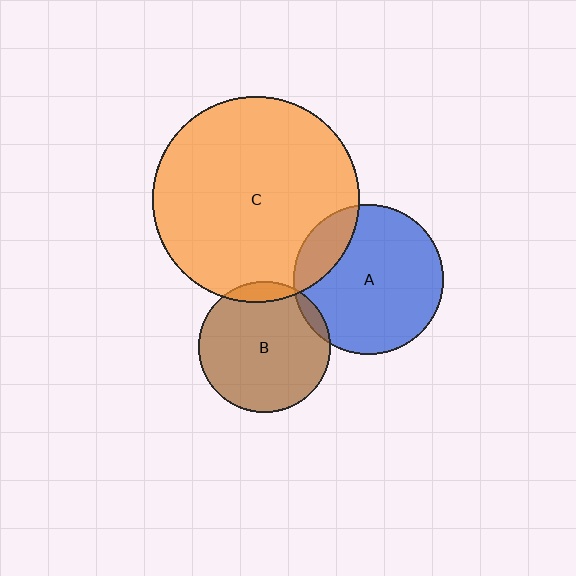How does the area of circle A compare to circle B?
Approximately 1.3 times.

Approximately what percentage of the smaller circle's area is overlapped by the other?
Approximately 5%.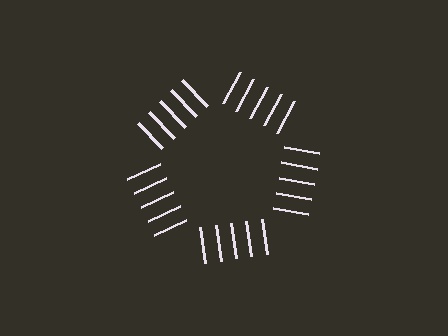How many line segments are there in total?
25 — 5 along each of the 5 edges.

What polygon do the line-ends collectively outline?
An illusory pentagon — the line segments terminate on its edges but no continuous stroke is drawn.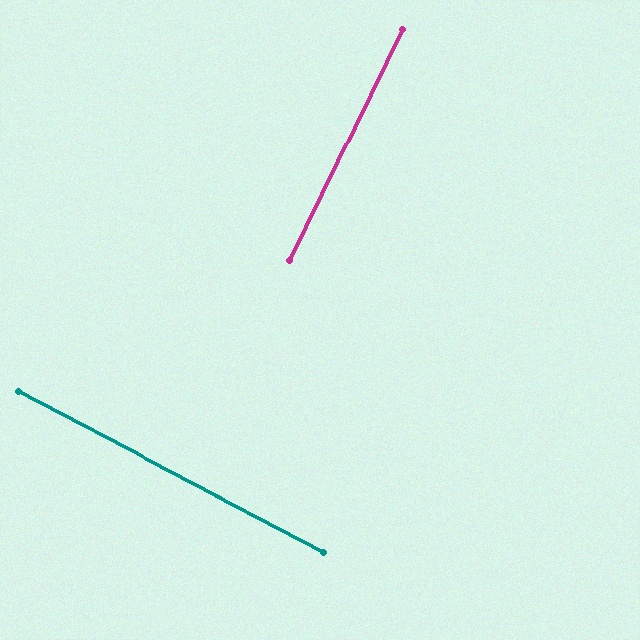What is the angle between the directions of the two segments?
Approximately 88 degrees.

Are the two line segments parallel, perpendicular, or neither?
Perpendicular — they meet at approximately 88°.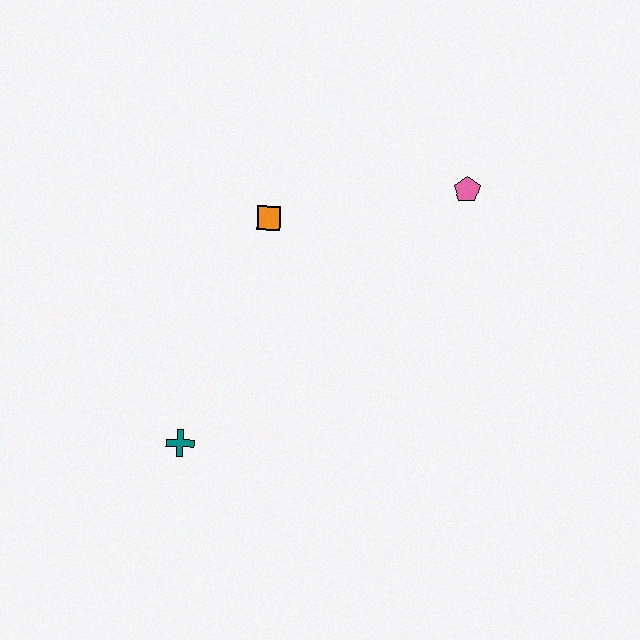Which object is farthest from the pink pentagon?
The teal cross is farthest from the pink pentagon.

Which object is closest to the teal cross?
The orange square is closest to the teal cross.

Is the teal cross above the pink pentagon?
No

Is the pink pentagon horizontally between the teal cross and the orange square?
No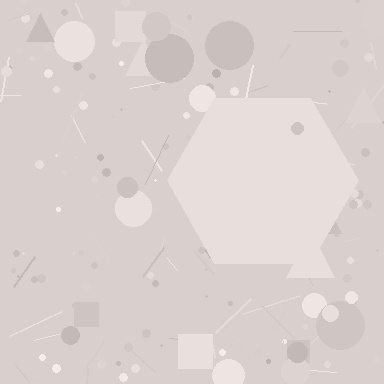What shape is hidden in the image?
A hexagon is hidden in the image.